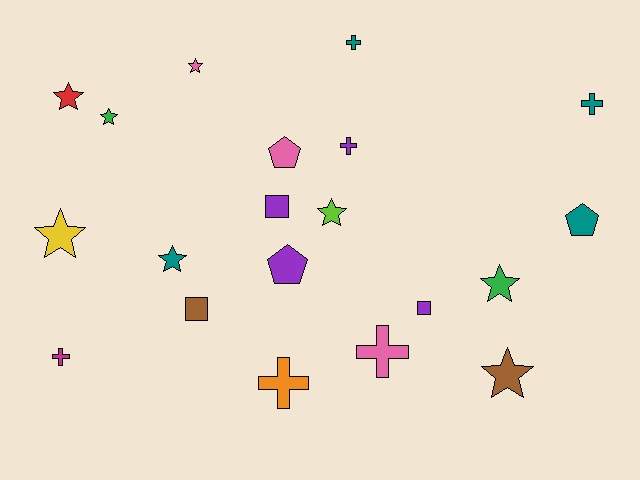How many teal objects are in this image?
There are 4 teal objects.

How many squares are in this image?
There are 3 squares.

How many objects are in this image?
There are 20 objects.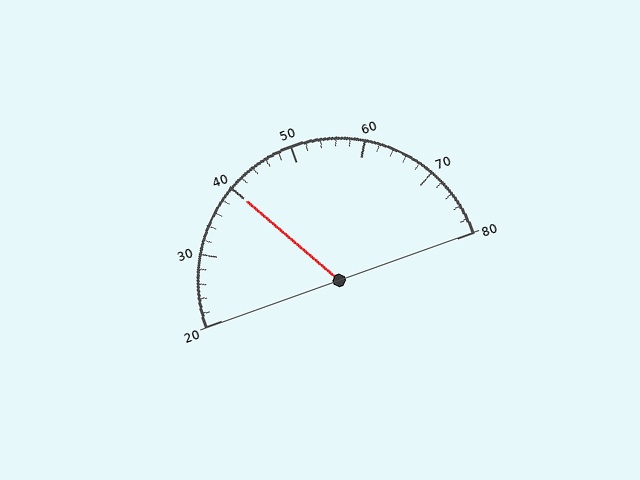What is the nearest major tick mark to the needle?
The nearest major tick mark is 40.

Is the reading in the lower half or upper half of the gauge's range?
The reading is in the lower half of the range (20 to 80).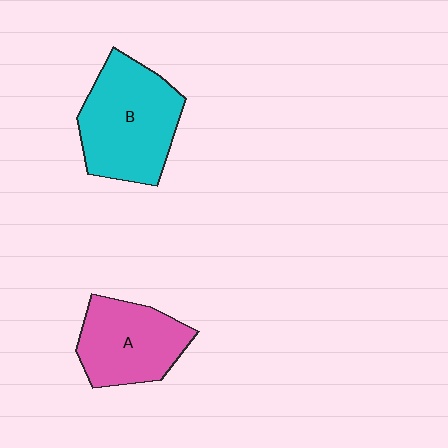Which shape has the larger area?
Shape B (cyan).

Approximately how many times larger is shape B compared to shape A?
Approximately 1.3 times.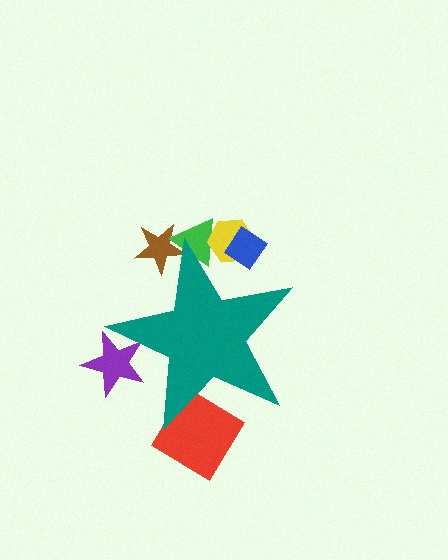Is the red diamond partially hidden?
Yes, the red diamond is partially hidden behind the teal star.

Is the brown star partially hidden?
Yes, the brown star is partially hidden behind the teal star.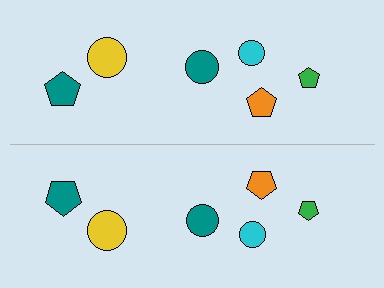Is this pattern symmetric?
Yes, this pattern has bilateral (reflection) symmetry.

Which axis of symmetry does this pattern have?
The pattern has a horizontal axis of symmetry running through the center of the image.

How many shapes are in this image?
There are 12 shapes in this image.